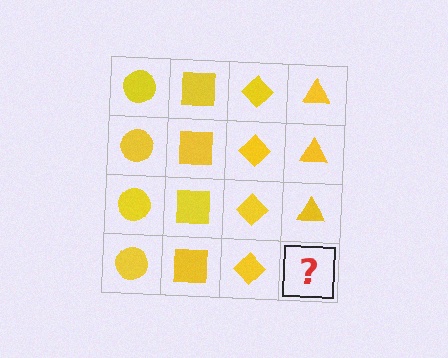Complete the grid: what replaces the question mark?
The question mark should be replaced with a yellow triangle.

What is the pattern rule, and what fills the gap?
The rule is that each column has a consistent shape. The gap should be filled with a yellow triangle.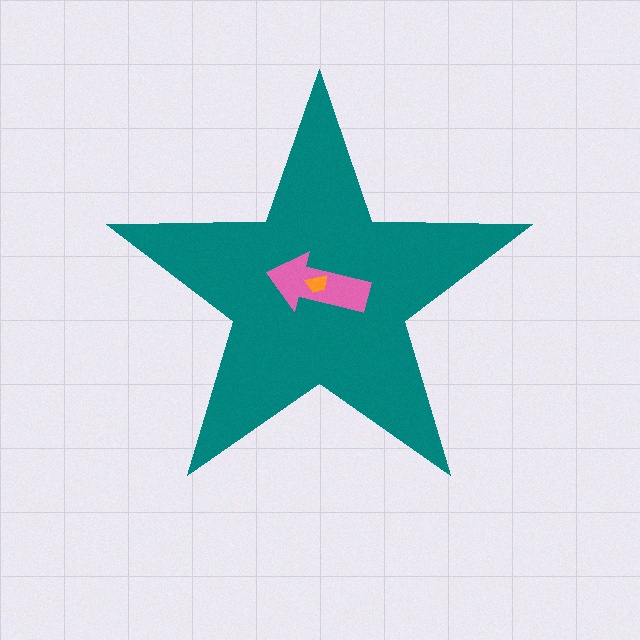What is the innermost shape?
The orange trapezoid.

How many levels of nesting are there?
3.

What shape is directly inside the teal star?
The pink arrow.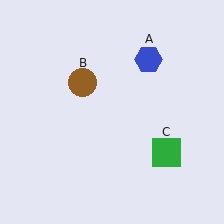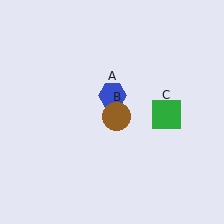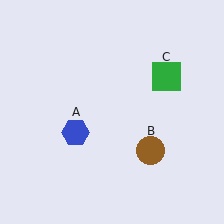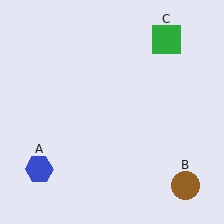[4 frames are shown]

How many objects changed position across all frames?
3 objects changed position: blue hexagon (object A), brown circle (object B), green square (object C).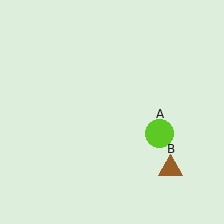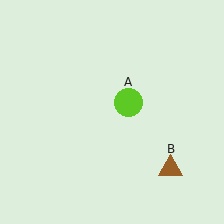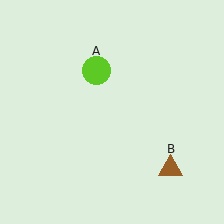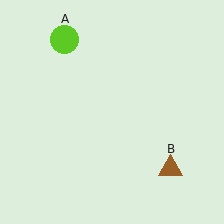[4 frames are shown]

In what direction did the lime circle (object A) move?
The lime circle (object A) moved up and to the left.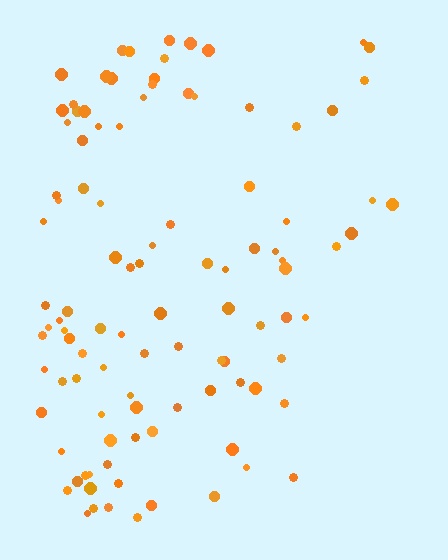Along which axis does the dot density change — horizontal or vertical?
Horizontal.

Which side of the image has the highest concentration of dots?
The left.